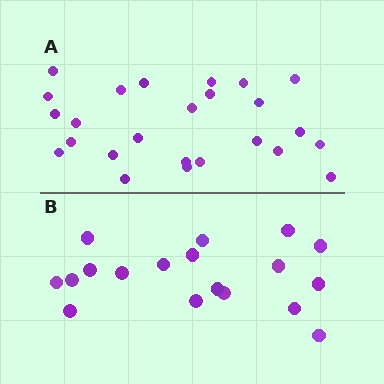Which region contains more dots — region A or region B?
Region A (the top region) has more dots.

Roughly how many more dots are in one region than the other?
Region A has roughly 8 or so more dots than region B.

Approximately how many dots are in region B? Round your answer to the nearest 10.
About 20 dots. (The exact count is 18, which rounds to 20.)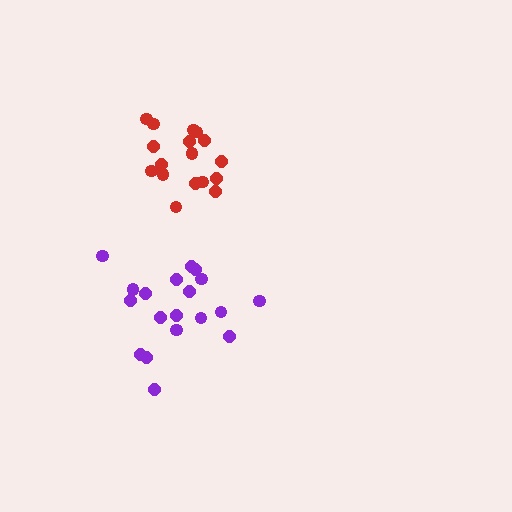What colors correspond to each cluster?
The clusters are colored: purple, red.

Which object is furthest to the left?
The purple cluster is leftmost.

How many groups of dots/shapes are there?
There are 2 groups.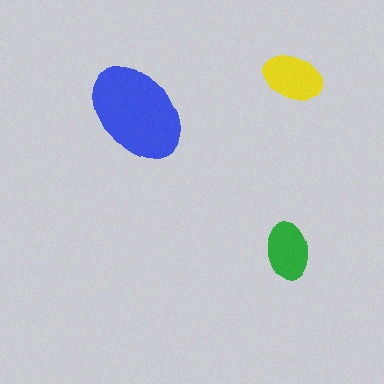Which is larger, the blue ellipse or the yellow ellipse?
The blue one.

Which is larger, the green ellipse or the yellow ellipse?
The yellow one.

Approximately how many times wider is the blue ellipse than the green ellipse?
About 2 times wider.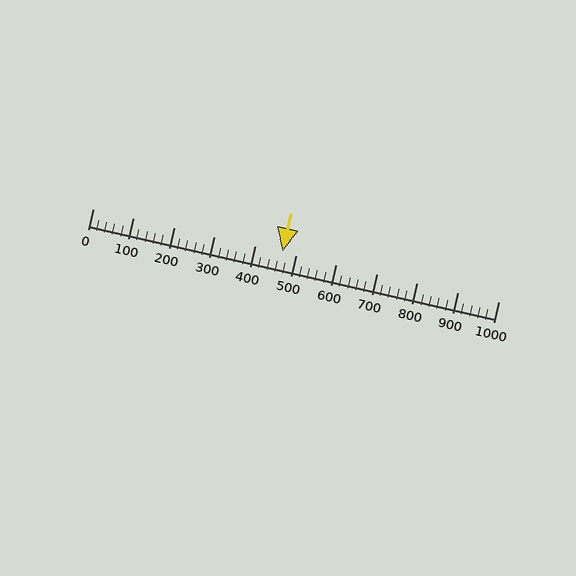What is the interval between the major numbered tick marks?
The major tick marks are spaced 100 units apart.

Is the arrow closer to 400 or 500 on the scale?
The arrow is closer to 500.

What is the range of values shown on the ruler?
The ruler shows values from 0 to 1000.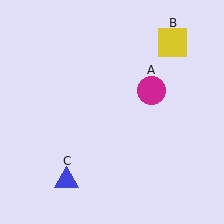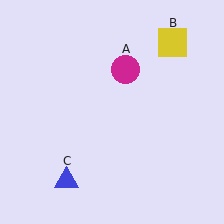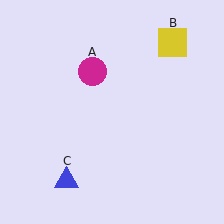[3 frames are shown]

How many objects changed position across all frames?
1 object changed position: magenta circle (object A).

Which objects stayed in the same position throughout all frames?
Yellow square (object B) and blue triangle (object C) remained stationary.